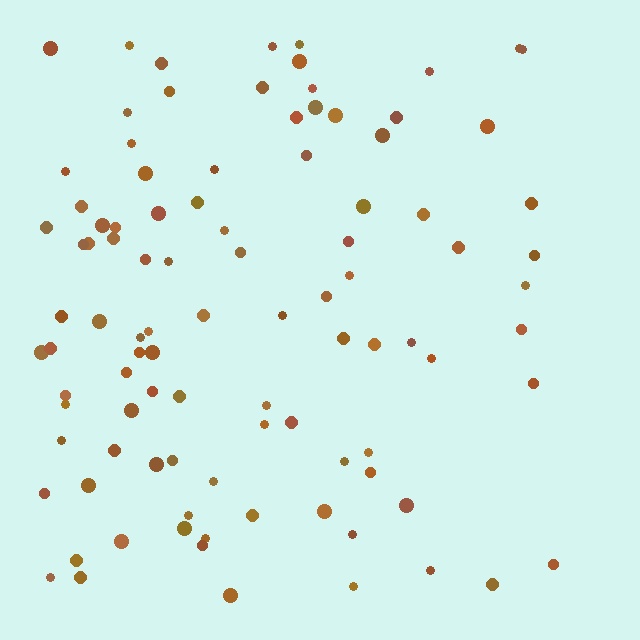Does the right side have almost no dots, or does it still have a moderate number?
Still a moderate number, just noticeably fewer than the left.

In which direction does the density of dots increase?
From right to left, with the left side densest.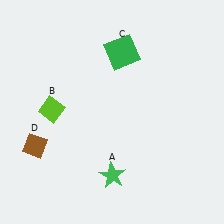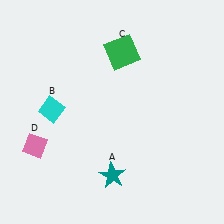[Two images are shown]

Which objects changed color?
A changed from green to teal. B changed from lime to cyan. D changed from brown to pink.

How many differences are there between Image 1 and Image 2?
There are 3 differences between the two images.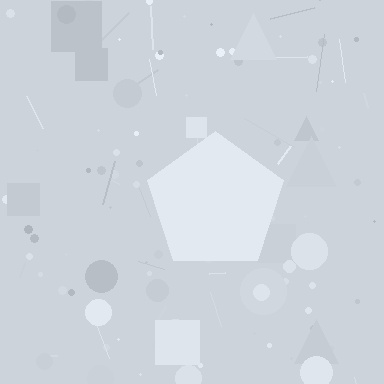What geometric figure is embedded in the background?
A pentagon is embedded in the background.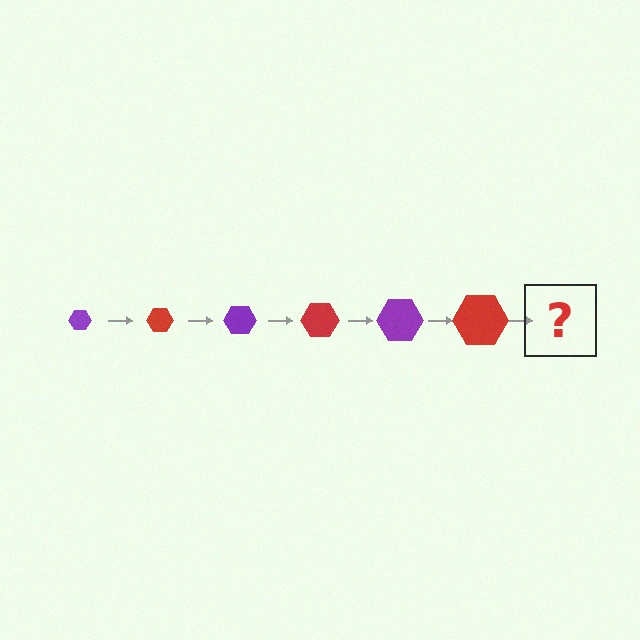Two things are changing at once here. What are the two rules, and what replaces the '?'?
The two rules are that the hexagon grows larger each step and the color cycles through purple and red. The '?' should be a purple hexagon, larger than the previous one.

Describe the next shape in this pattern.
It should be a purple hexagon, larger than the previous one.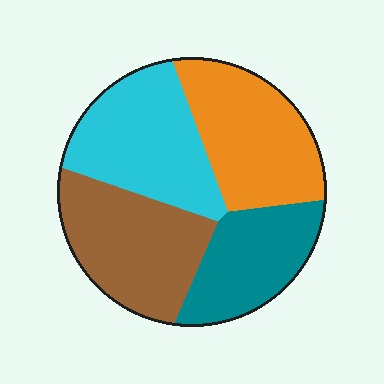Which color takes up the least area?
Teal, at roughly 20%.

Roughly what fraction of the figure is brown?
Brown covers around 25% of the figure.